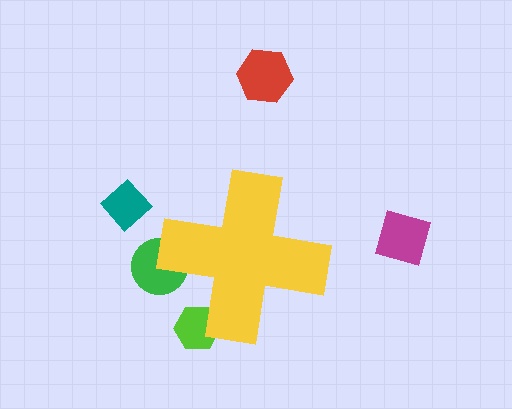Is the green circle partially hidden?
Yes, the green circle is partially hidden behind the yellow cross.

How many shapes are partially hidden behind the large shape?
2 shapes are partially hidden.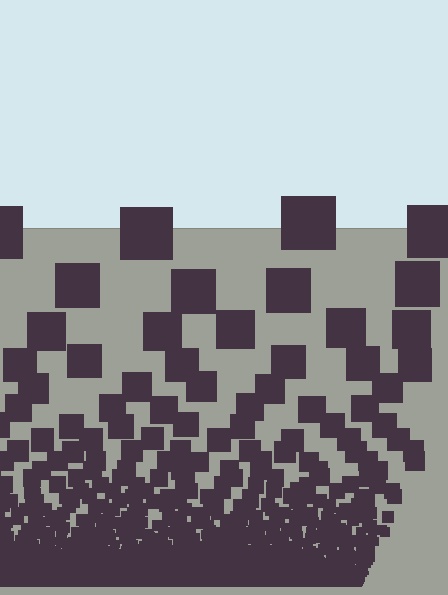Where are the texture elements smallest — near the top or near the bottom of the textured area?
Near the bottom.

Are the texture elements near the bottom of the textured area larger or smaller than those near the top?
Smaller. The gradient is inverted — elements near the bottom are smaller and denser.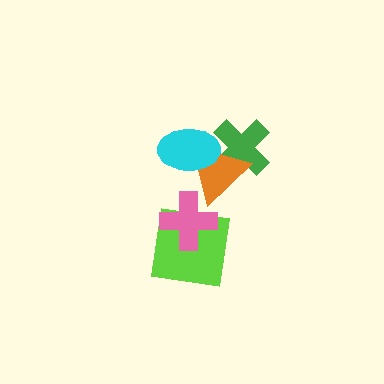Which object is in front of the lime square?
The pink cross is in front of the lime square.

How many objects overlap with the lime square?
1 object overlaps with the lime square.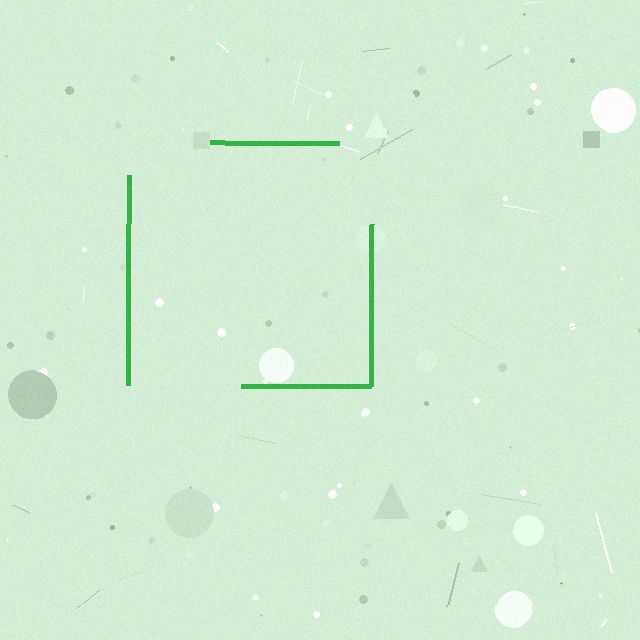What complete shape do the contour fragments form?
The contour fragments form a square.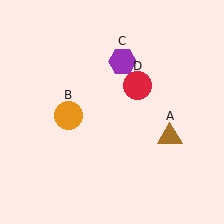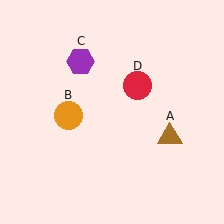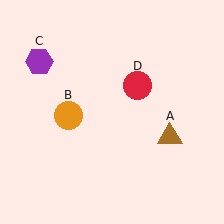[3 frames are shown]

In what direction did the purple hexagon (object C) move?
The purple hexagon (object C) moved left.